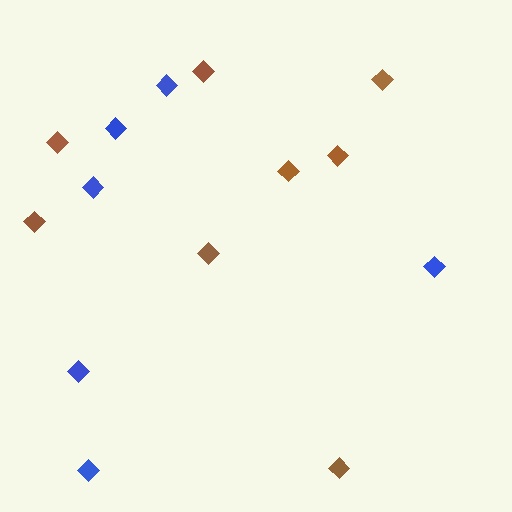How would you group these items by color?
There are 2 groups: one group of brown diamonds (8) and one group of blue diamonds (6).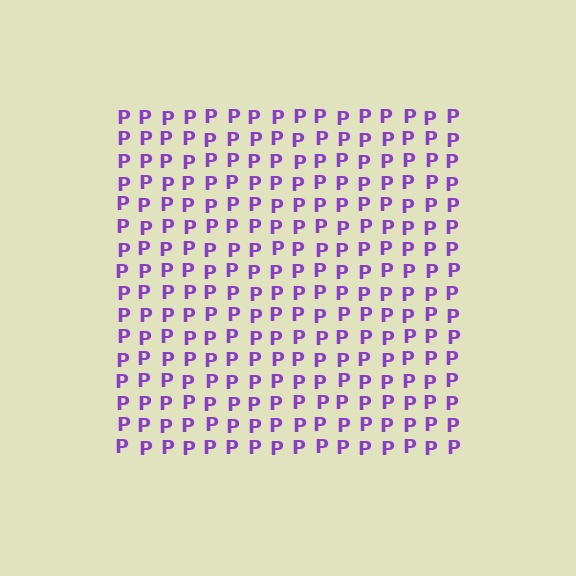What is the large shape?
The large shape is a square.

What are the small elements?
The small elements are letter P's.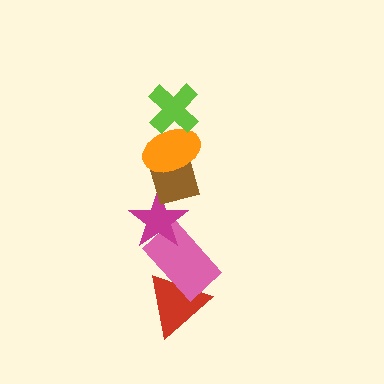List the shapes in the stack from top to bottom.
From top to bottom: the lime cross, the orange ellipse, the brown diamond, the magenta star, the pink rectangle, the red triangle.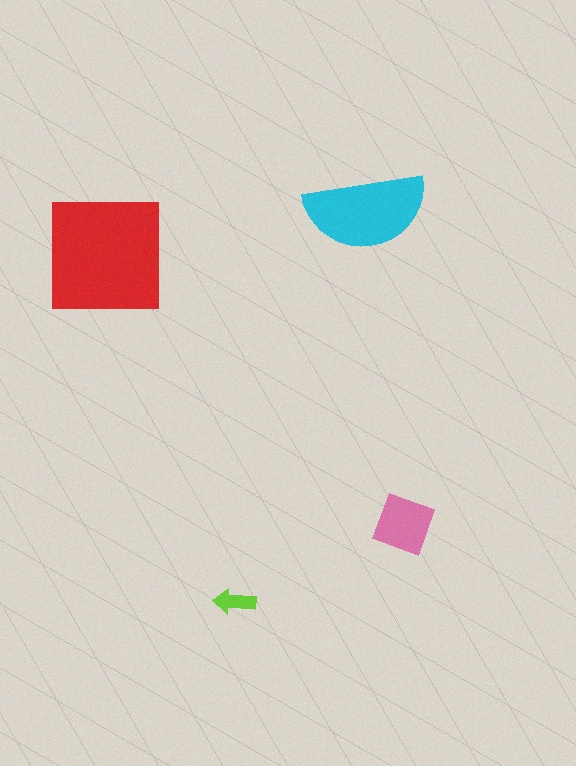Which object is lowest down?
The lime arrow is bottommost.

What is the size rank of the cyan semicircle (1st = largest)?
2nd.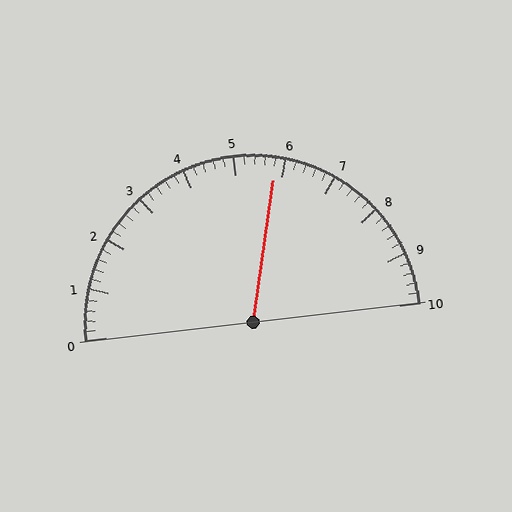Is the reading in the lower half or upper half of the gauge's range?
The reading is in the upper half of the range (0 to 10).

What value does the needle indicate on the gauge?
The needle indicates approximately 5.8.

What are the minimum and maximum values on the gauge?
The gauge ranges from 0 to 10.